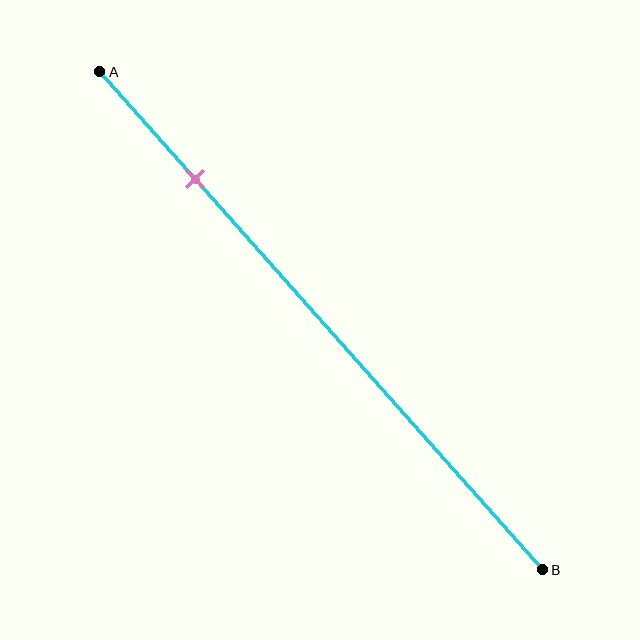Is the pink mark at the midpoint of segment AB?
No, the mark is at about 20% from A, not at the 50% midpoint.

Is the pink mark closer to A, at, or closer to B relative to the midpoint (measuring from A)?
The pink mark is closer to point A than the midpoint of segment AB.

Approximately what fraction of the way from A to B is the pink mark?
The pink mark is approximately 20% of the way from A to B.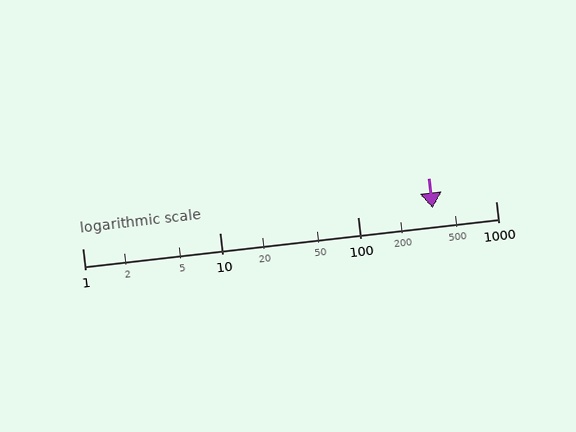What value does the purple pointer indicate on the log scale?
The pointer indicates approximately 350.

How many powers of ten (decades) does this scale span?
The scale spans 3 decades, from 1 to 1000.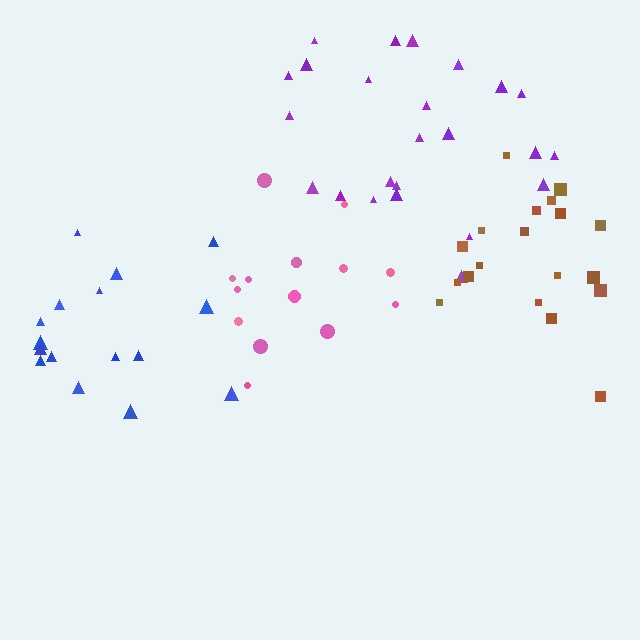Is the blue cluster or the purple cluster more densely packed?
Purple.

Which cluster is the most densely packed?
Purple.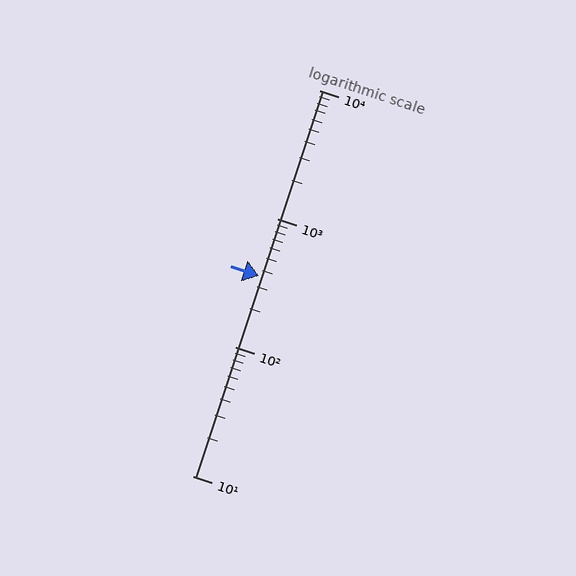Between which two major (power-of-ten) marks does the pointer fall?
The pointer is between 100 and 1000.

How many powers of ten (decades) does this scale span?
The scale spans 3 decades, from 10 to 10000.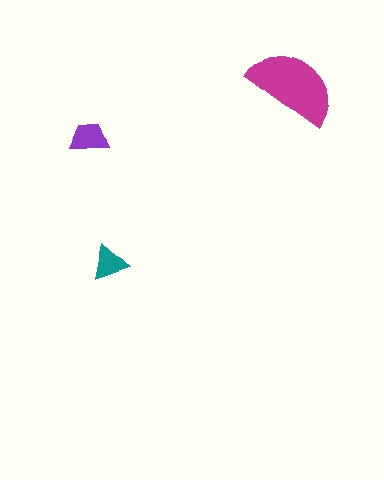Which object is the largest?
The magenta semicircle.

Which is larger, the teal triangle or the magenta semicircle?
The magenta semicircle.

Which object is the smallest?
The teal triangle.